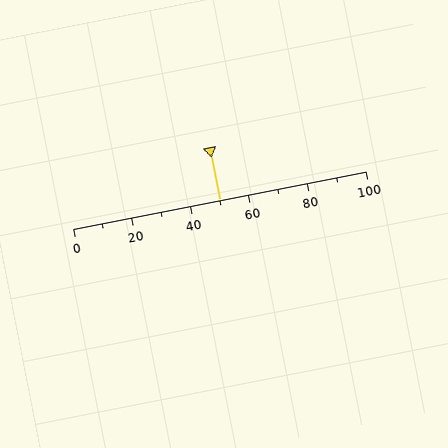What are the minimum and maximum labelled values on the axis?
The axis runs from 0 to 100.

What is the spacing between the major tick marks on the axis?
The major ticks are spaced 20 apart.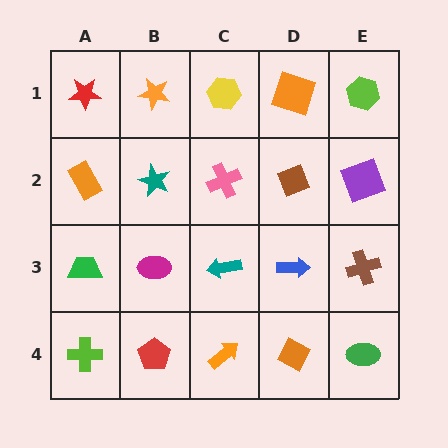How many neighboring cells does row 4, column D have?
3.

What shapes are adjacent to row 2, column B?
An orange star (row 1, column B), a magenta ellipse (row 3, column B), an orange rectangle (row 2, column A), a pink cross (row 2, column C).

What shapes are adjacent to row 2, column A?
A red star (row 1, column A), a green trapezoid (row 3, column A), a teal star (row 2, column B).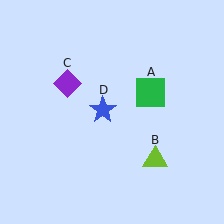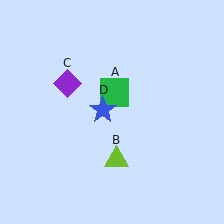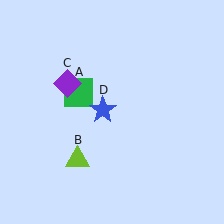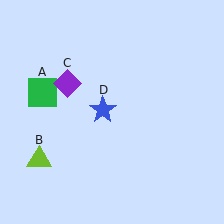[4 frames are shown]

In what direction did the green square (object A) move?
The green square (object A) moved left.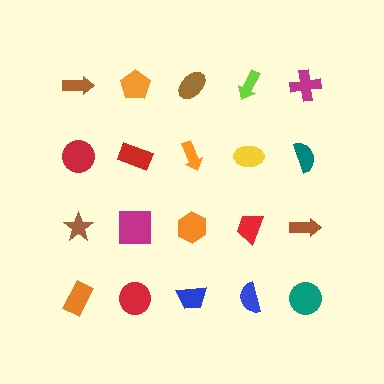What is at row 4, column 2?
A red circle.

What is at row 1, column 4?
A lime arrow.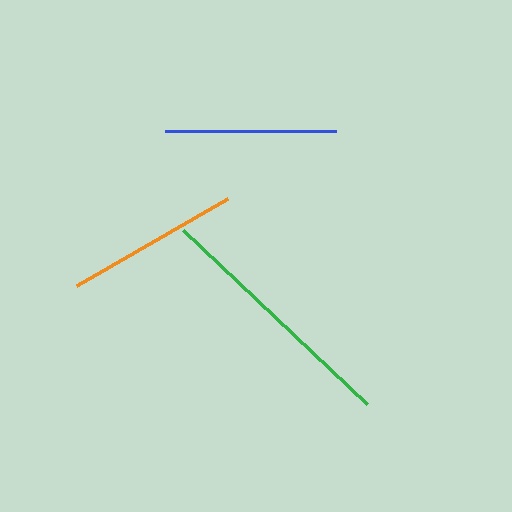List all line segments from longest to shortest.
From longest to shortest: green, orange, blue.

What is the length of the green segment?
The green segment is approximately 253 pixels long.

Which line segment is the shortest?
The blue line is the shortest at approximately 171 pixels.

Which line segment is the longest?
The green line is the longest at approximately 253 pixels.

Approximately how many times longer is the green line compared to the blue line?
The green line is approximately 1.5 times the length of the blue line.